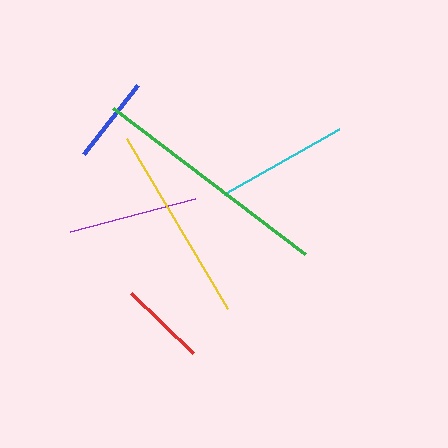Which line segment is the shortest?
The red line is the shortest at approximately 86 pixels.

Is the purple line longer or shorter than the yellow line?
The yellow line is longer than the purple line.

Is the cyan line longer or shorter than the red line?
The cyan line is longer than the red line.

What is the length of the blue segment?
The blue segment is approximately 87 pixels long.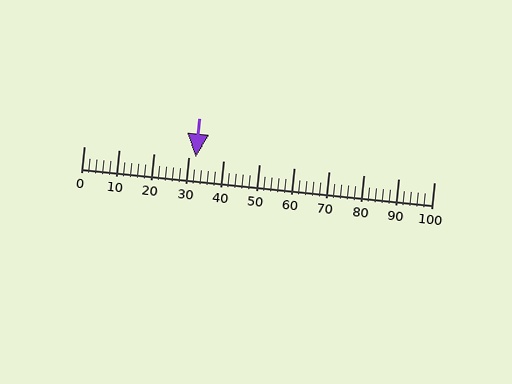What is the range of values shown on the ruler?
The ruler shows values from 0 to 100.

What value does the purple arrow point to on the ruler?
The purple arrow points to approximately 32.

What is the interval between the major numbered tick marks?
The major tick marks are spaced 10 units apart.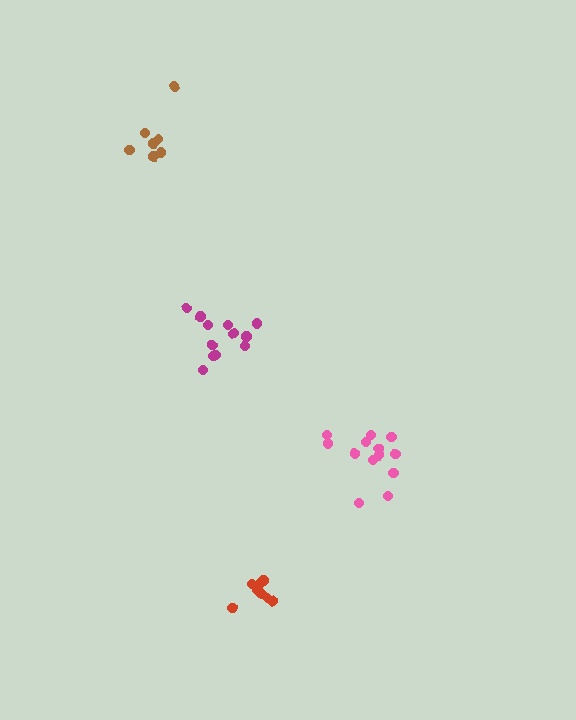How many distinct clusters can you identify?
There are 4 distinct clusters.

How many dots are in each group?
Group 1: 8 dots, Group 2: 7 dots, Group 3: 13 dots, Group 4: 12 dots (40 total).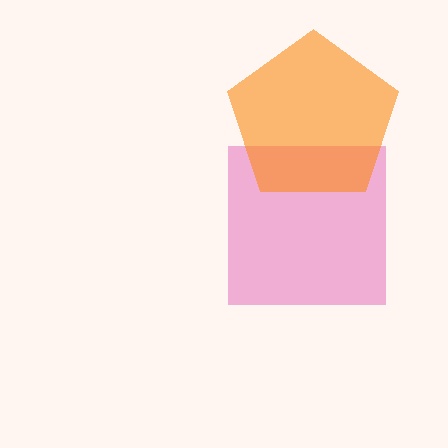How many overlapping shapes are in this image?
There are 2 overlapping shapes in the image.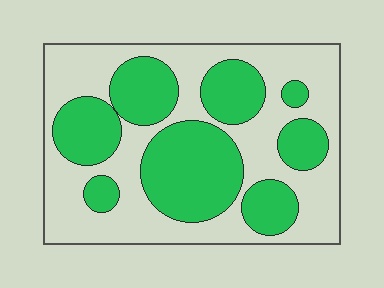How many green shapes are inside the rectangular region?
8.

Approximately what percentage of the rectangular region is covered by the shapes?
Approximately 45%.